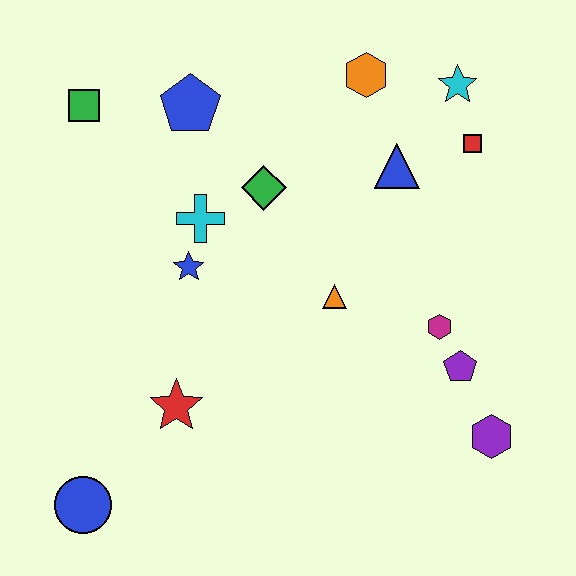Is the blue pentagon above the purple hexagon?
Yes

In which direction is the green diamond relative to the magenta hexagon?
The green diamond is to the left of the magenta hexagon.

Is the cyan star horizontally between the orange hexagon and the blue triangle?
No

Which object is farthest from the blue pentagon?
The purple hexagon is farthest from the blue pentagon.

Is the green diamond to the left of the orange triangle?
Yes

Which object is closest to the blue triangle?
The red square is closest to the blue triangle.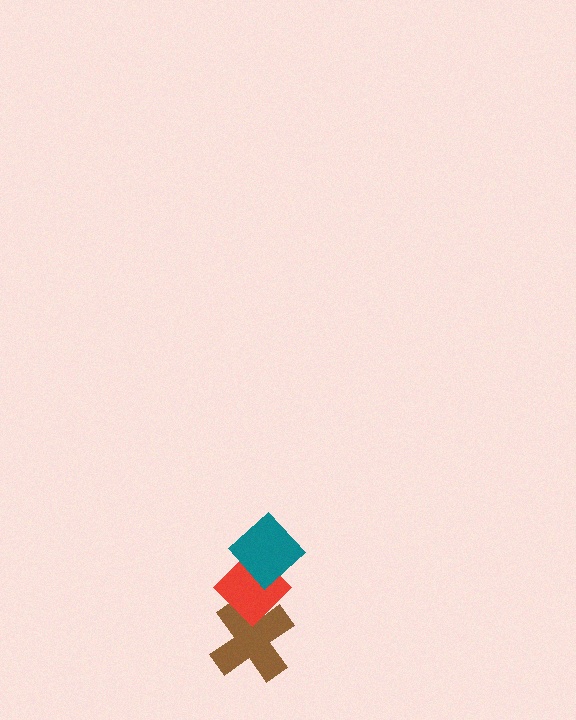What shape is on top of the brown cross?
The red diamond is on top of the brown cross.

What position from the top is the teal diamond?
The teal diamond is 1st from the top.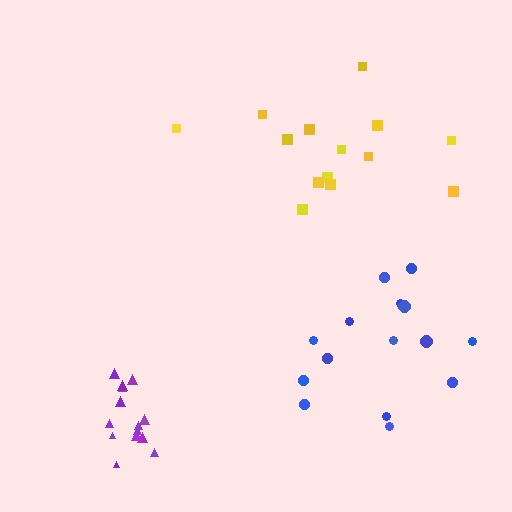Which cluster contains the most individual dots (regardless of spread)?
Blue (15).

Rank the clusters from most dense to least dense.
purple, blue, yellow.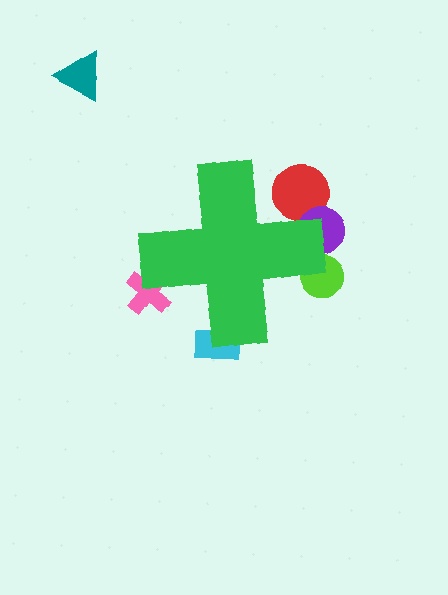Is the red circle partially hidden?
Yes, the red circle is partially hidden behind the green cross.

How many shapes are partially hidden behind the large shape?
5 shapes are partially hidden.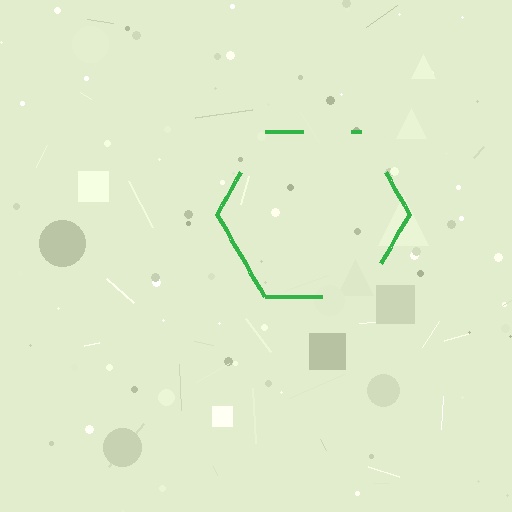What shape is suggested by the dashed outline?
The dashed outline suggests a hexagon.